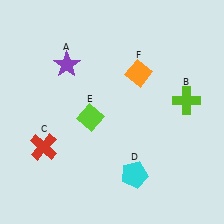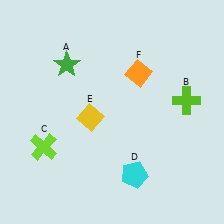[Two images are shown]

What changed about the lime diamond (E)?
In Image 1, E is lime. In Image 2, it changed to yellow.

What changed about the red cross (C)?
In Image 1, C is red. In Image 2, it changed to lime.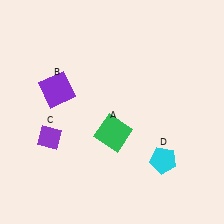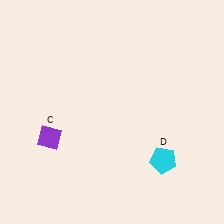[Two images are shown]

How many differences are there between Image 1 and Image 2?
There are 2 differences between the two images.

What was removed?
The green square (A), the purple square (B) were removed in Image 2.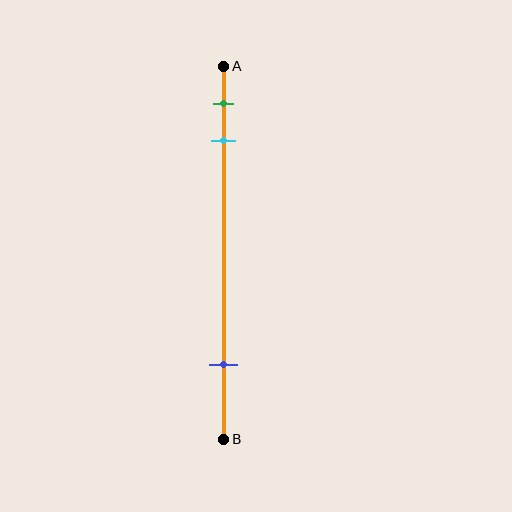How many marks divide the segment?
There are 3 marks dividing the segment.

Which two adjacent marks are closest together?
The green and cyan marks are the closest adjacent pair.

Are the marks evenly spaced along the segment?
No, the marks are not evenly spaced.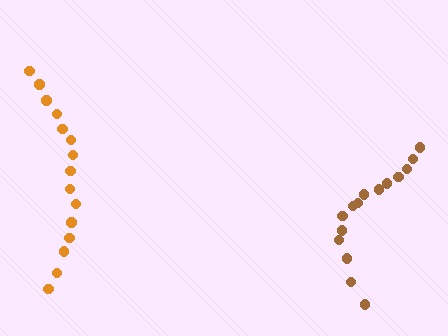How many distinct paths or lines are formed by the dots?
There are 2 distinct paths.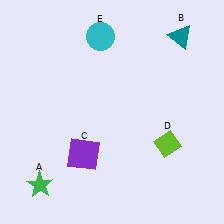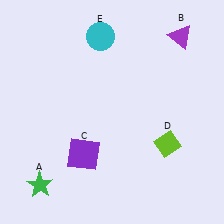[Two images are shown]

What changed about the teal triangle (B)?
In Image 1, B is teal. In Image 2, it changed to purple.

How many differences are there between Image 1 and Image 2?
There is 1 difference between the two images.